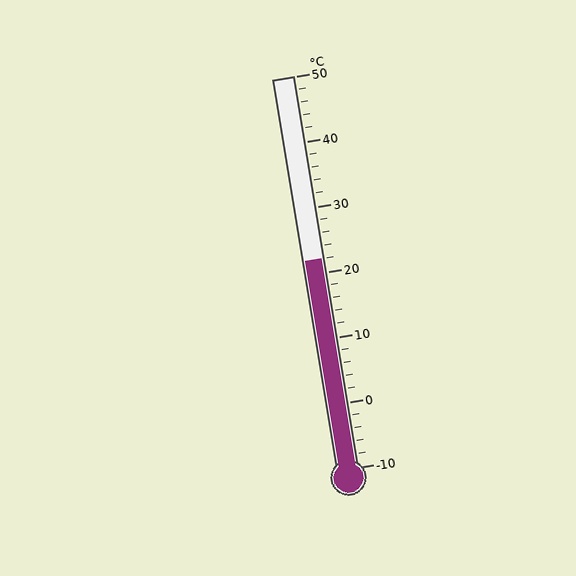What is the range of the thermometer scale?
The thermometer scale ranges from -10°C to 50°C.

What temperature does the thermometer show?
The thermometer shows approximately 22°C.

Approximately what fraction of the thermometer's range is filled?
The thermometer is filled to approximately 55% of its range.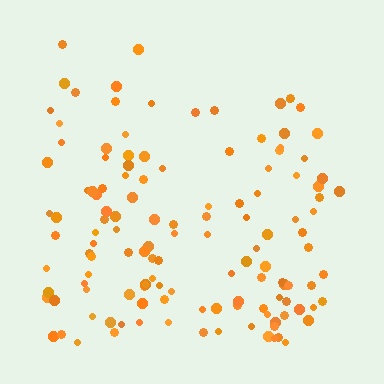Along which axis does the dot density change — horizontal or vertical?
Vertical.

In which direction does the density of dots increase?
From top to bottom, with the bottom side densest.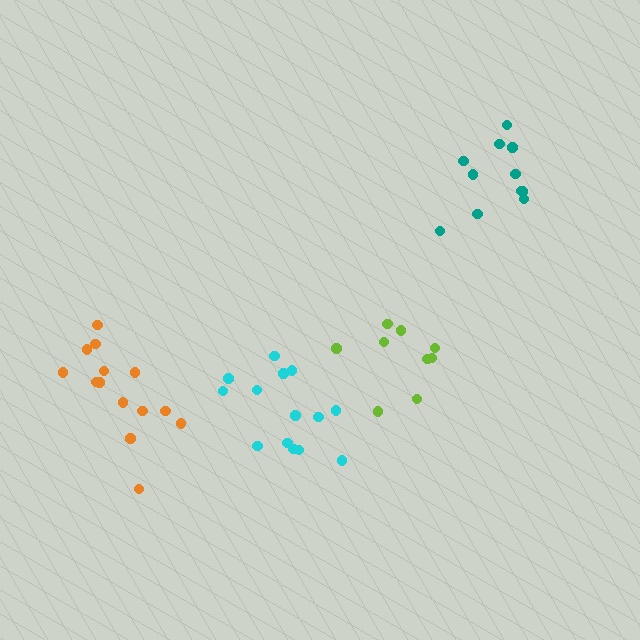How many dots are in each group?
Group 1: 9 dots, Group 2: 14 dots, Group 3: 11 dots, Group 4: 14 dots (48 total).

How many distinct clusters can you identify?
There are 4 distinct clusters.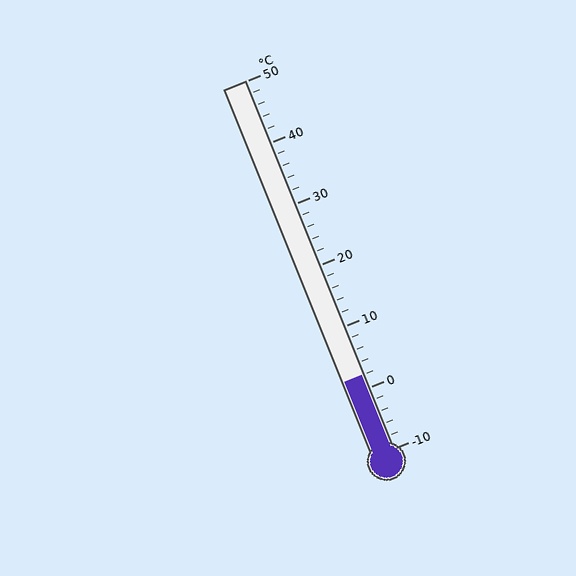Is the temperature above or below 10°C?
The temperature is below 10°C.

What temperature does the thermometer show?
The thermometer shows approximately 2°C.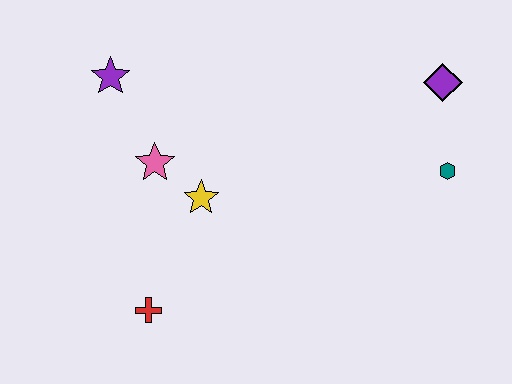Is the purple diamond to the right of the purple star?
Yes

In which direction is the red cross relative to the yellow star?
The red cross is below the yellow star.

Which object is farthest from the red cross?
The purple diamond is farthest from the red cross.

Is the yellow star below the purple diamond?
Yes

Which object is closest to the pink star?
The yellow star is closest to the pink star.